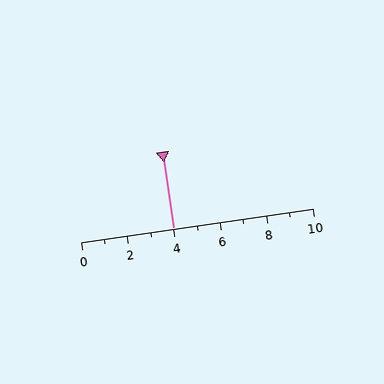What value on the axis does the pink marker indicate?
The marker indicates approximately 4.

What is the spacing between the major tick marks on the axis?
The major ticks are spaced 2 apart.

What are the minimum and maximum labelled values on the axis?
The axis runs from 0 to 10.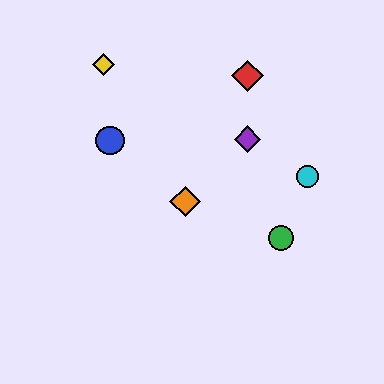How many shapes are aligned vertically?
2 shapes (the red diamond, the purple diamond) are aligned vertically.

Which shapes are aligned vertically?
The red diamond, the purple diamond are aligned vertically.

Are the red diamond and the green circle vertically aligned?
No, the red diamond is at x≈248 and the green circle is at x≈281.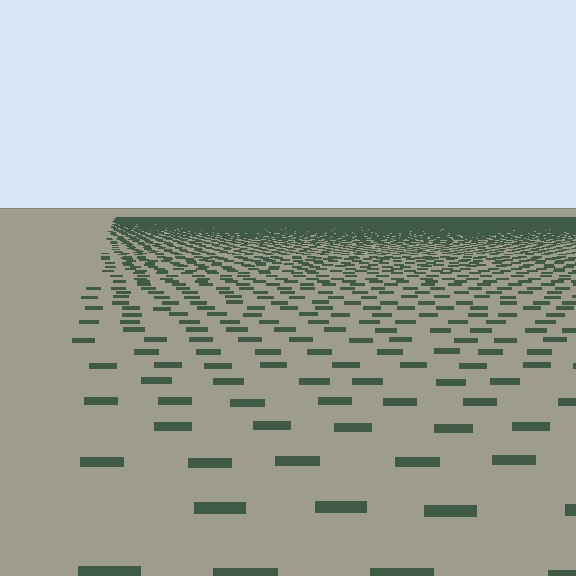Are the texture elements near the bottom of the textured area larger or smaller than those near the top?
Larger. Near the bottom, elements are closer to the viewer and appear at a bigger on-screen size.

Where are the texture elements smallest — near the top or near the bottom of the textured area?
Near the top.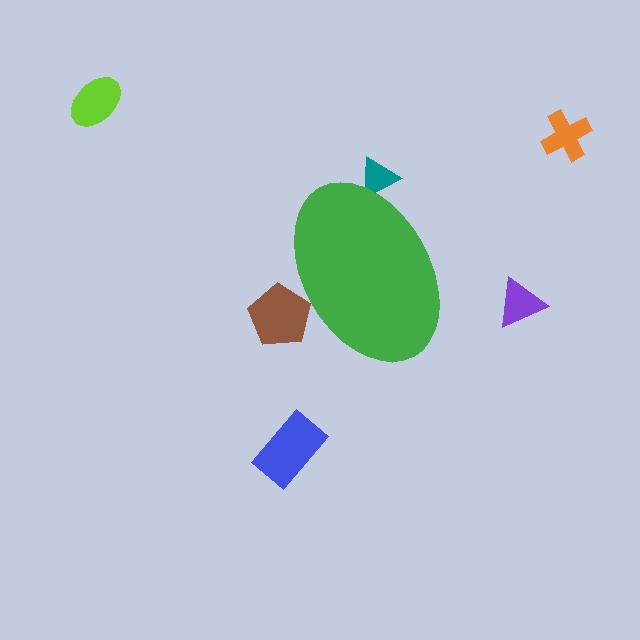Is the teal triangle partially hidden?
Yes, the teal triangle is partially hidden behind the green ellipse.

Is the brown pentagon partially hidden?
Yes, the brown pentagon is partially hidden behind the green ellipse.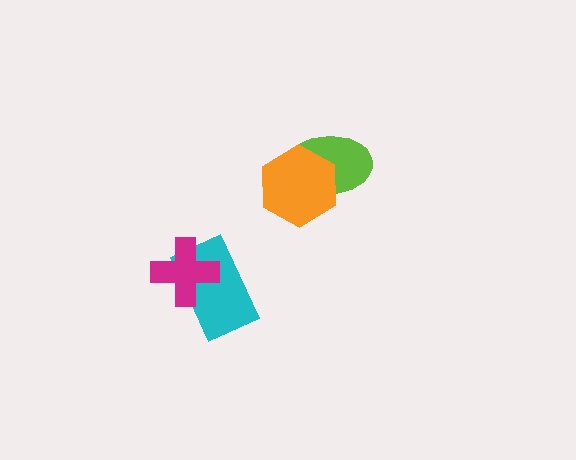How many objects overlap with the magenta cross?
1 object overlaps with the magenta cross.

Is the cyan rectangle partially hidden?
Yes, it is partially covered by another shape.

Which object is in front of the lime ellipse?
The orange hexagon is in front of the lime ellipse.